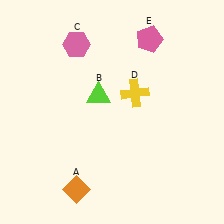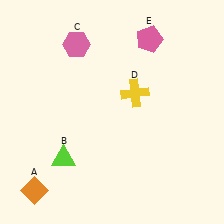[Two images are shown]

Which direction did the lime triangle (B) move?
The lime triangle (B) moved down.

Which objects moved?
The objects that moved are: the orange diamond (A), the lime triangle (B).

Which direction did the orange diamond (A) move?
The orange diamond (A) moved left.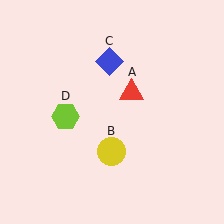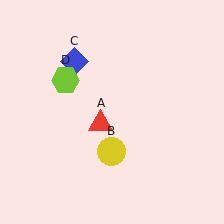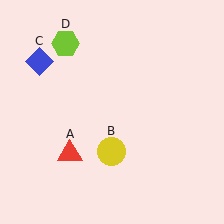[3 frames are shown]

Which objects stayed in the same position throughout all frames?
Yellow circle (object B) remained stationary.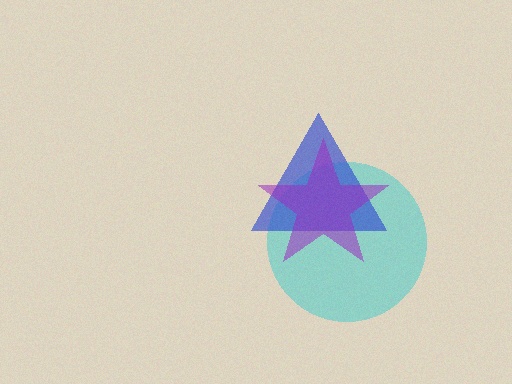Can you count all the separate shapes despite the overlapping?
Yes, there are 3 separate shapes.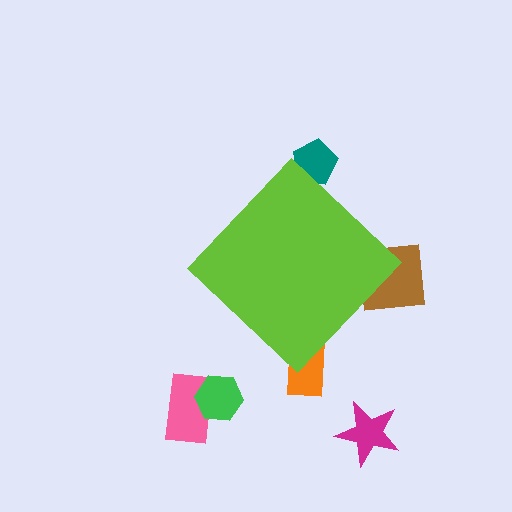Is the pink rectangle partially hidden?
No, the pink rectangle is fully visible.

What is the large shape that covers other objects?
A lime diamond.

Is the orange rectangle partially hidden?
Yes, the orange rectangle is partially hidden behind the lime diamond.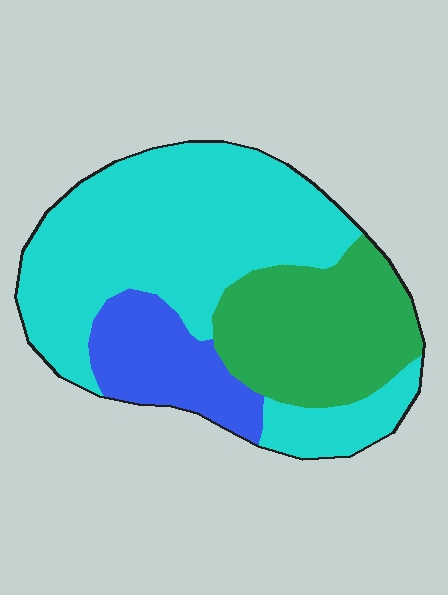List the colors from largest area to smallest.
From largest to smallest: cyan, green, blue.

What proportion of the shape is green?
Green covers around 25% of the shape.